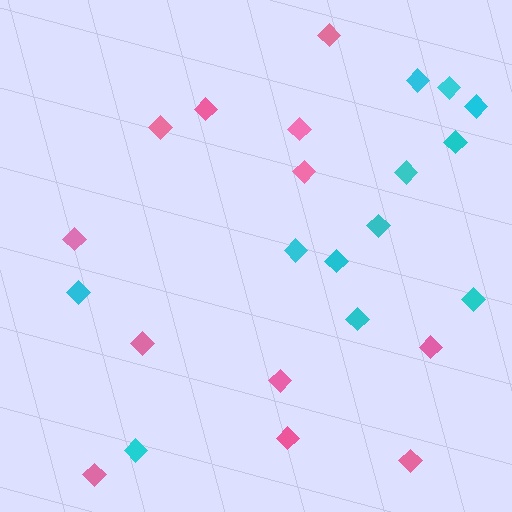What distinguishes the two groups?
There are 2 groups: one group of pink diamonds (12) and one group of cyan diamonds (12).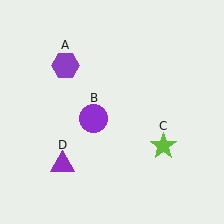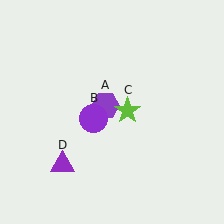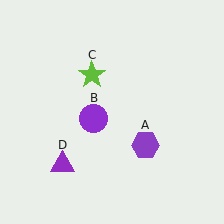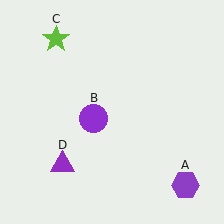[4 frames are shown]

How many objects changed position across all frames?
2 objects changed position: purple hexagon (object A), lime star (object C).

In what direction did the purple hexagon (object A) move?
The purple hexagon (object A) moved down and to the right.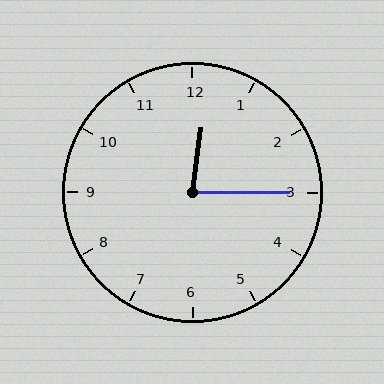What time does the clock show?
12:15.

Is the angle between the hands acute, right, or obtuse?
It is acute.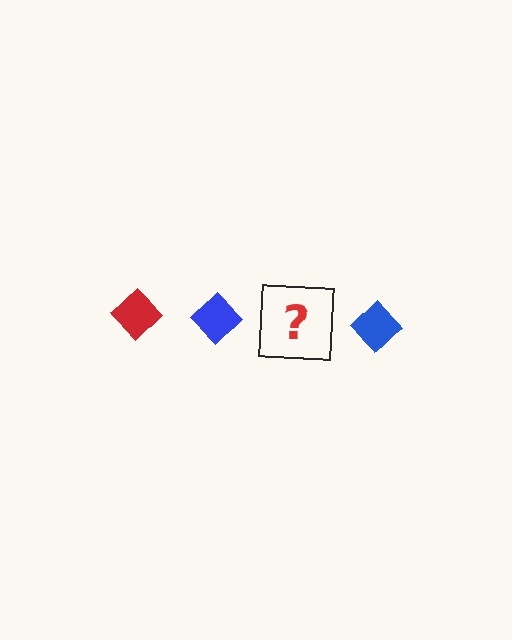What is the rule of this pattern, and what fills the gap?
The rule is that the pattern cycles through red, blue diamonds. The gap should be filled with a red diamond.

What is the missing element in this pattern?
The missing element is a red diamond.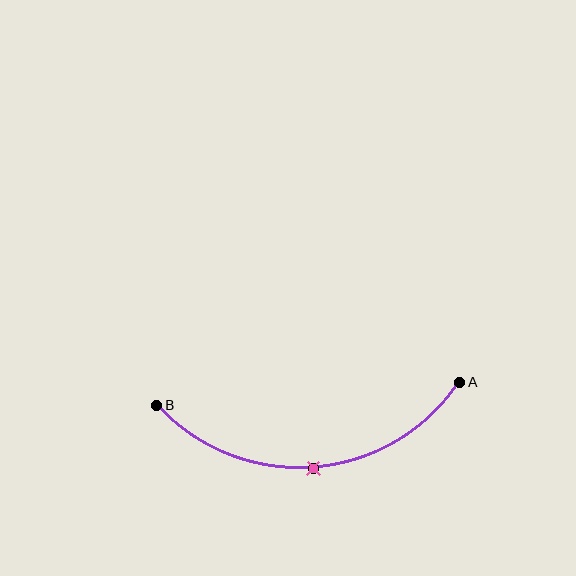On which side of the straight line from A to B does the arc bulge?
The arc bulges below the straight line connecting A and B.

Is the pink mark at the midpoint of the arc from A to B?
Yes. The pink mark lies on the arc at equal arc-length from both A and B — it is the arc midpoint.